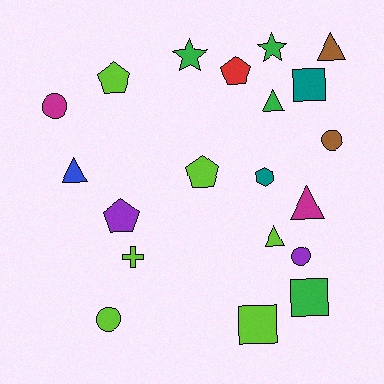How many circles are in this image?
There are 4 circles.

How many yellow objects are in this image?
There are no yellow objects.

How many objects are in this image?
There are 20 objects.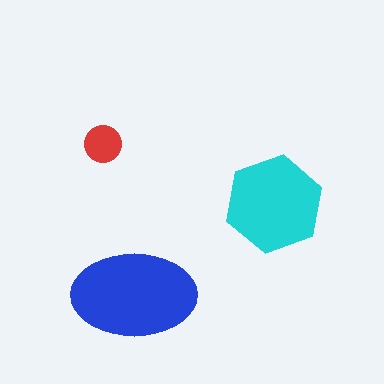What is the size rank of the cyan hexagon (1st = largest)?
2nd.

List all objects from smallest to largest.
The red circle, the cyan hexagon, the blue ellipse.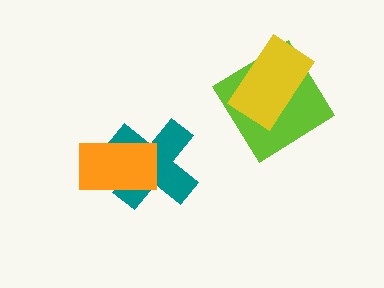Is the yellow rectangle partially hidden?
No, no other shape covers it.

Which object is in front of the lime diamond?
The yellow rectangle is in front of the lime diamond.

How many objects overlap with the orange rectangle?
1 object overlaps with the orange rectangle.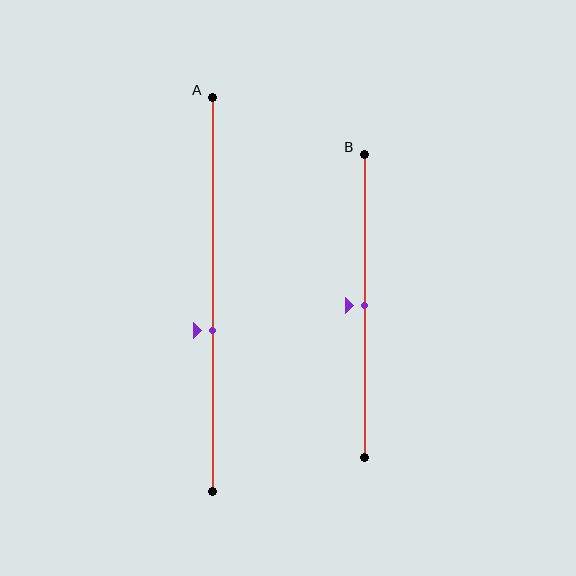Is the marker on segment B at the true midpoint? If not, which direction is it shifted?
Yes, the marker on segment B is at the true midpoint.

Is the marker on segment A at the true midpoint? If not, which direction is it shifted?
No, the marker on segment A is shifted downward by about 9% of the segment length.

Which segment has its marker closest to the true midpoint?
Segment B has its marker closest to the true midpoint.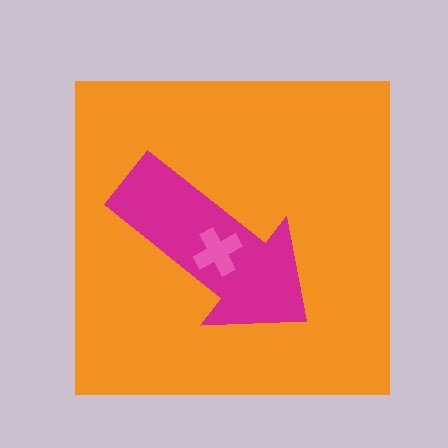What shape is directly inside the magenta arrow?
The pink cross.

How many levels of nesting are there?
3.